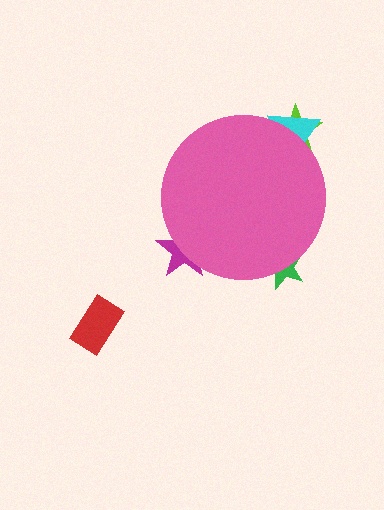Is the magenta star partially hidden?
Yes, the magenta star is partially hidden behind the pink circle.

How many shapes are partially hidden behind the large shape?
4 shapes are partially hidden.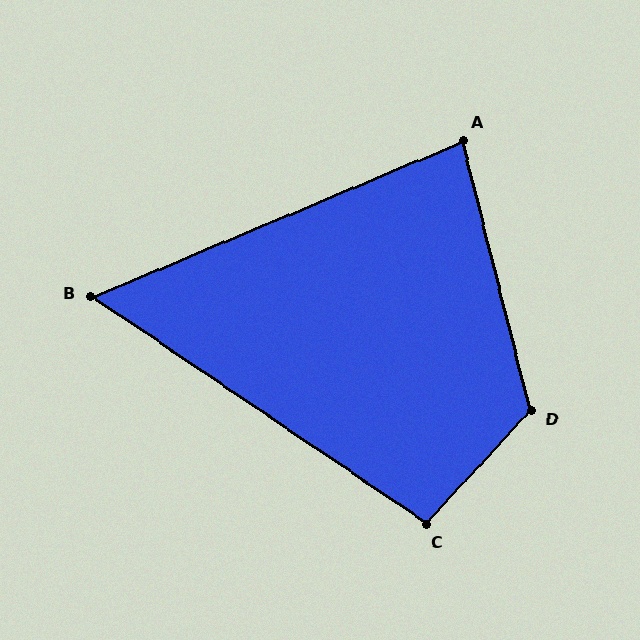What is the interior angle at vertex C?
Approximately 99 degrees (obtuse).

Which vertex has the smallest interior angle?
B, at approximately 57 degrees.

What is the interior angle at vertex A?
Approximately 81 degrees (acute).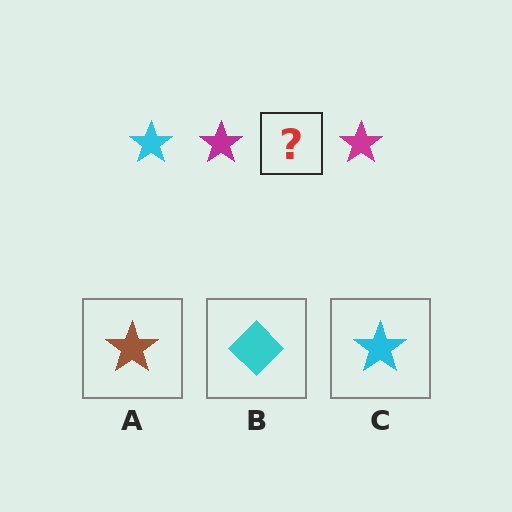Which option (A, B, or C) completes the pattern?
C.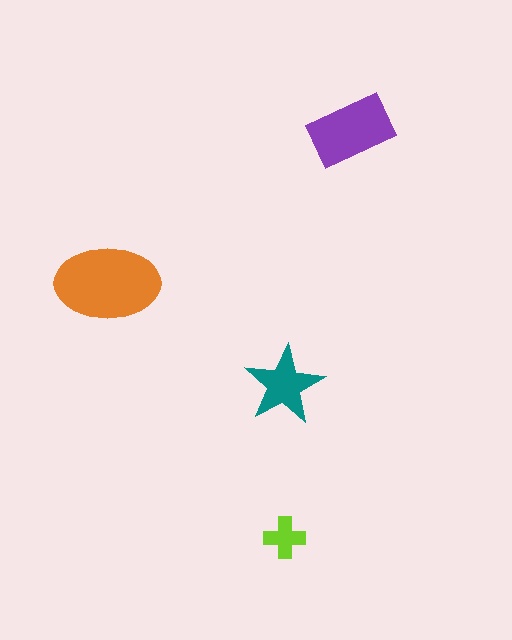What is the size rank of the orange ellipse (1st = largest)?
1st.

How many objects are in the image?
There are 4 objects in the image.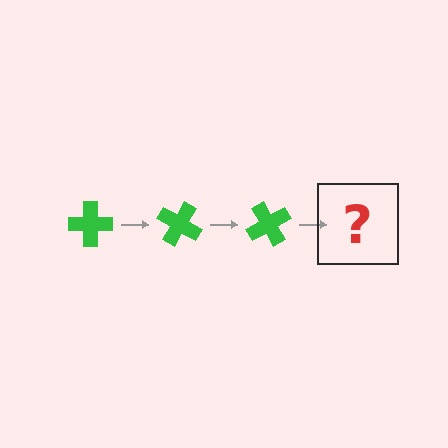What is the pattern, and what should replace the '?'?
The pattern is that the cross rotates 30 degrees each step. The '?' should be a green cross rotated 90 degrees.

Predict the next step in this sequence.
The next step is a green cross rotated 90 degrees.